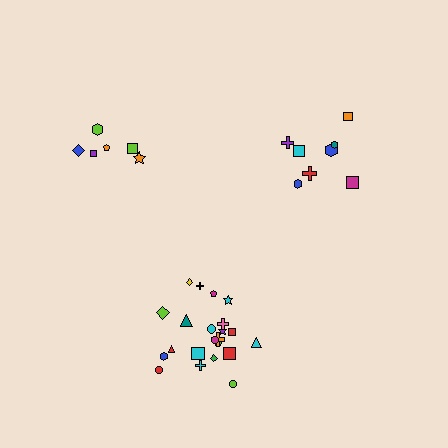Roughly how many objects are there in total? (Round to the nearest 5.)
Roughly 35 objects in total.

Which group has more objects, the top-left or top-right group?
The top-right group.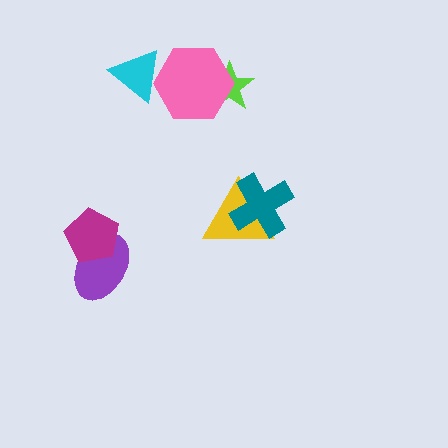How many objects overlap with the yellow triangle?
1 object overlaps with the yellow triangle.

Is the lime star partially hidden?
Yes, it is partially covered by another shape.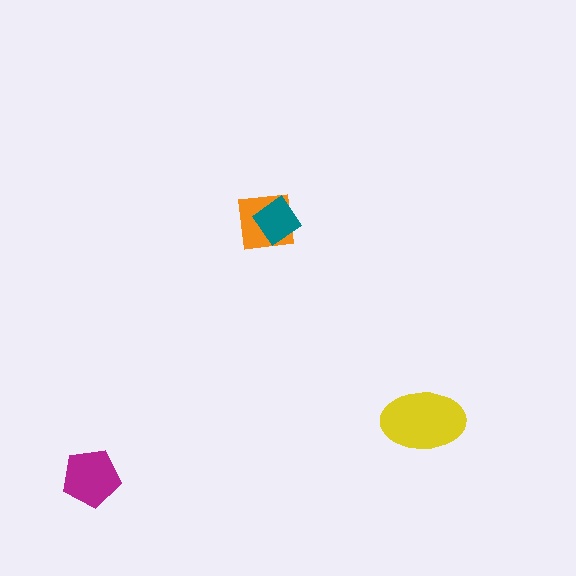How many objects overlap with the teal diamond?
1 object overlaps with the teal diamond.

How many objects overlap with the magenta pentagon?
0 objects overlap with the magenta pentagon.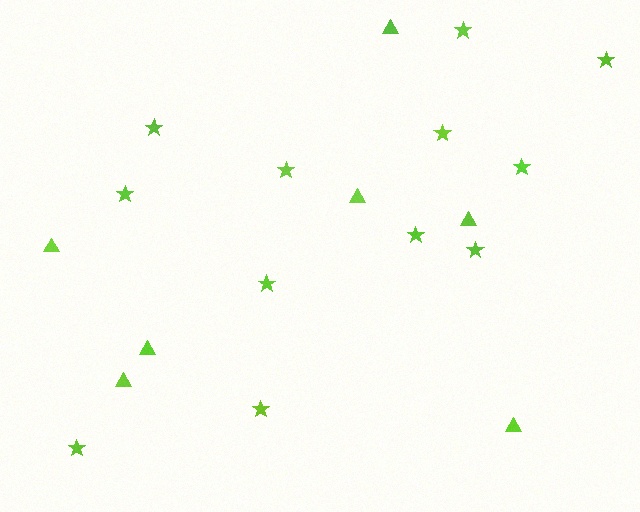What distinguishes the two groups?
There are 2 groups: one group of stars (12) and one group of triangles (7).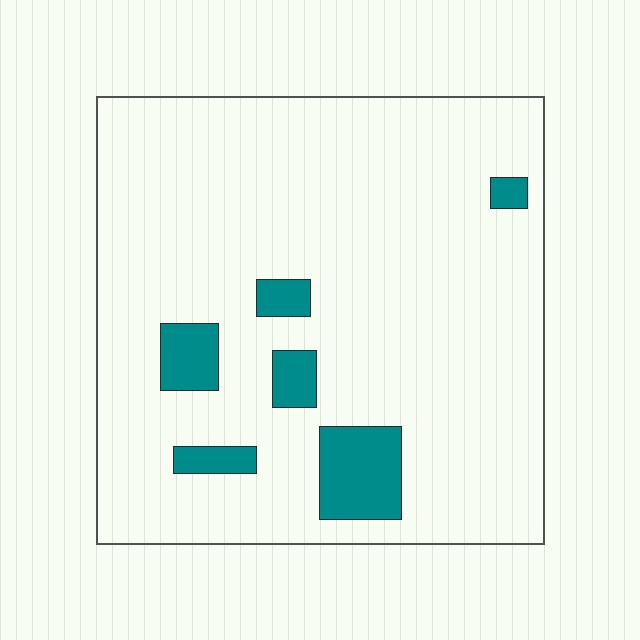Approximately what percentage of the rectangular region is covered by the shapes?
Approximately 10%.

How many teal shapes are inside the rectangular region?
6.